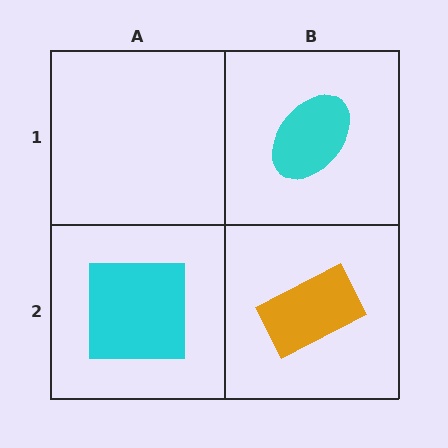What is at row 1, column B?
A cyan ellipse.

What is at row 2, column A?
A cyan square.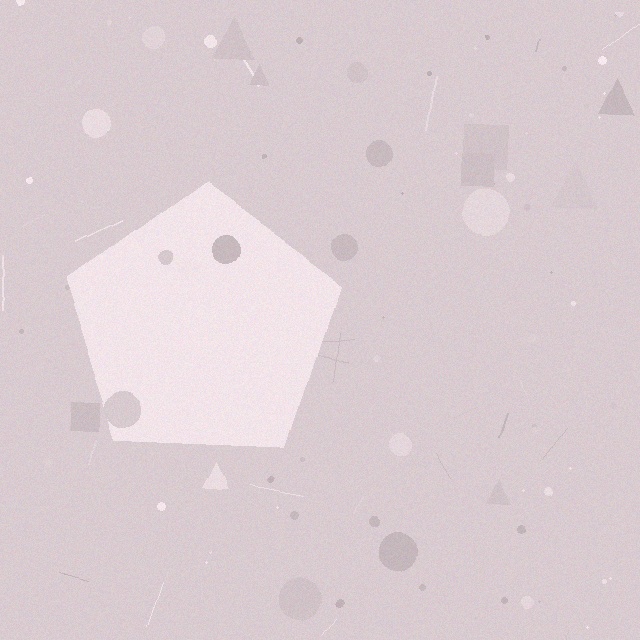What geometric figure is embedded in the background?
A pentagon is embedded in the background.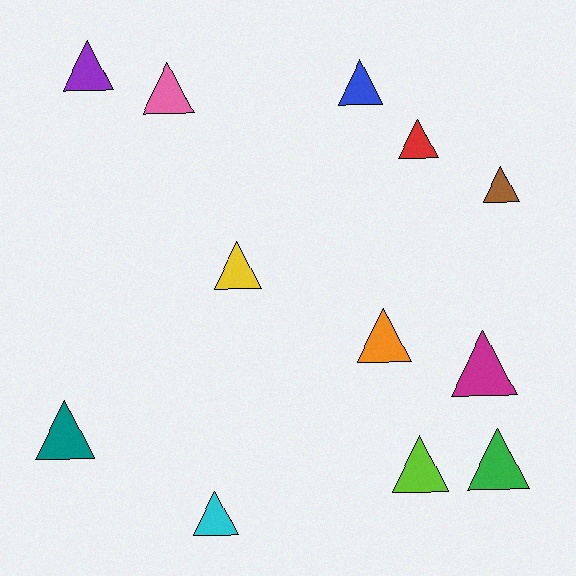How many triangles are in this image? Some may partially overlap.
There are 12 triangles.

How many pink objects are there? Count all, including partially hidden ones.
There is 1 pink object.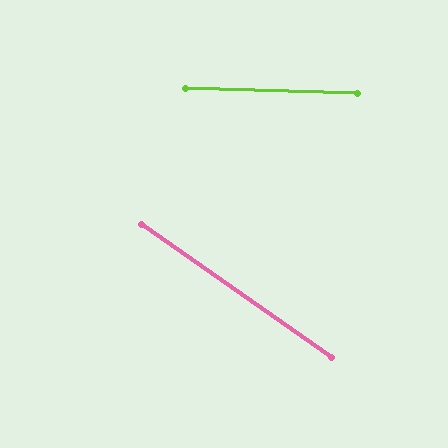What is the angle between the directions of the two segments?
Approximately 33 degrees.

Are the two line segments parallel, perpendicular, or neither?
Neither parallel nor perpendicular — they differ by about 33°.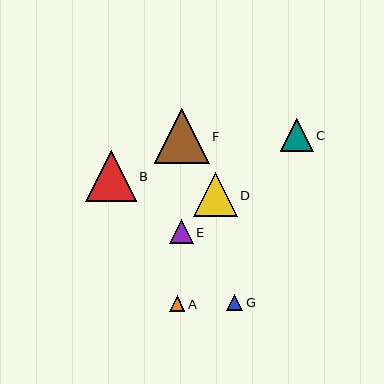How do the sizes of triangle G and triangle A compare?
Triangle G and triangle A are approximately the same size.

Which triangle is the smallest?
Triangle A is the smallest with a size of approximately 16 pixels.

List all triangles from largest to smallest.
From largest to smallest: F, B, D, C, E, G, A.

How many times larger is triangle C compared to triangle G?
Triangle C is approximately 2.0 times the size of triangle G.